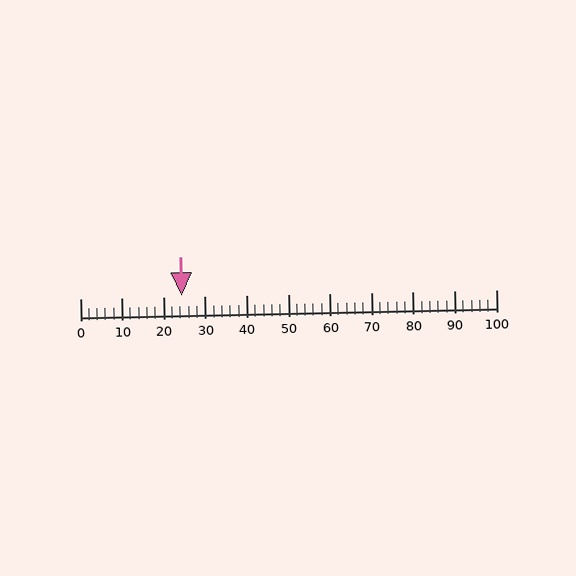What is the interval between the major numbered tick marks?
The major tick marks are spaced 10 units apart.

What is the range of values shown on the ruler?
The ruler shows values from 0 to 100.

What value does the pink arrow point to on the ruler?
The pink arrow points to approximately 24.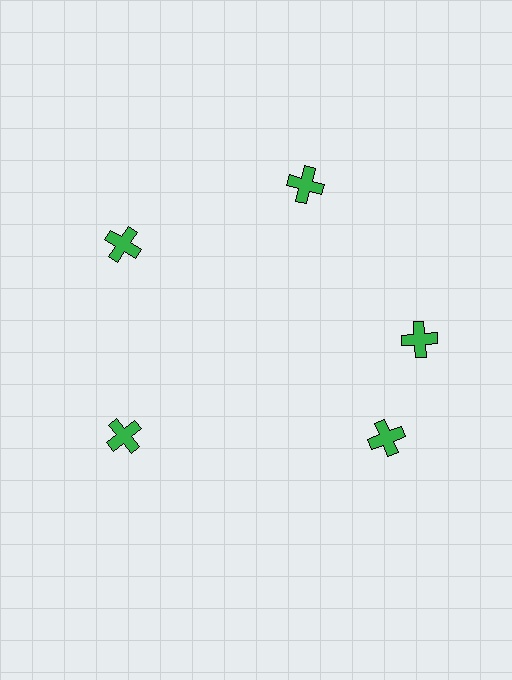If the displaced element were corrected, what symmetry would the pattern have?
It would have 5-fold rotational symmetry — the pattern would map onto itself every 72 degrees.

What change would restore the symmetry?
The symmetry would be restored by rotating it back into even spacing with its neighbors so that all 5 crosses sit at equal angles and equal distance from the center.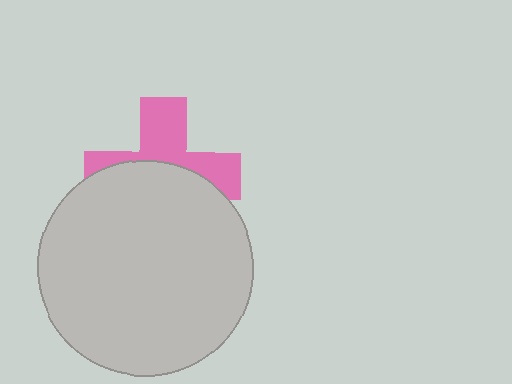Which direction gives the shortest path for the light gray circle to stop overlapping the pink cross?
Moving down gives the shortest separation.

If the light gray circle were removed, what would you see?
You would see the complete pink cross.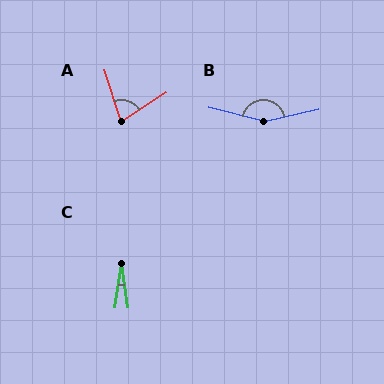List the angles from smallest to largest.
C (16°), A (75°), B (153°).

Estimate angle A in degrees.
Approximately 75 degrees.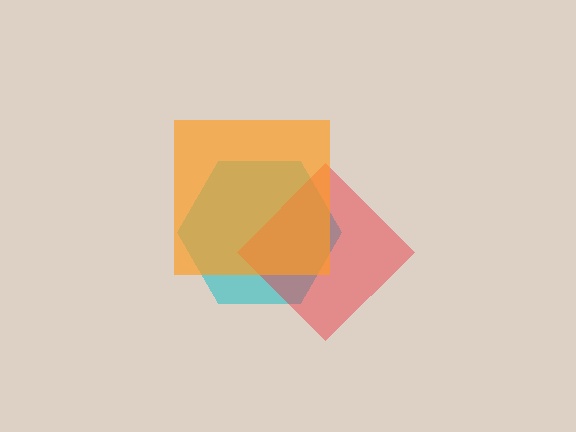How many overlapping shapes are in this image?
There are 3 overlapping shapes in the image.